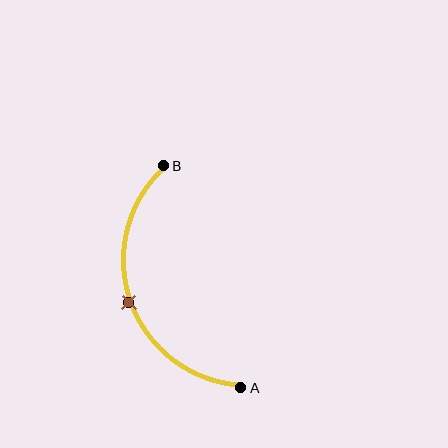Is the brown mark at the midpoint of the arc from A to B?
Yes. The brown mark lies on the arc at equal arc-length from both A and B — it is the arc midpoint.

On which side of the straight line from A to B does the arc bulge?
The arc bulges to the left of the straight line connecting A and B.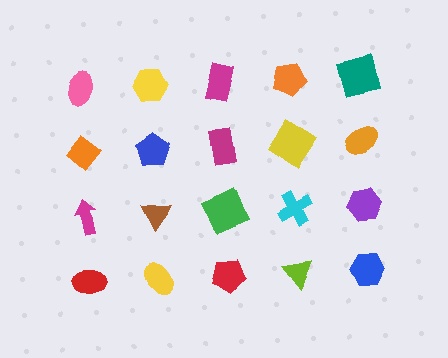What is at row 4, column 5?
A blue hexagon.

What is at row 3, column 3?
A green square.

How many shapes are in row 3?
5 shapes.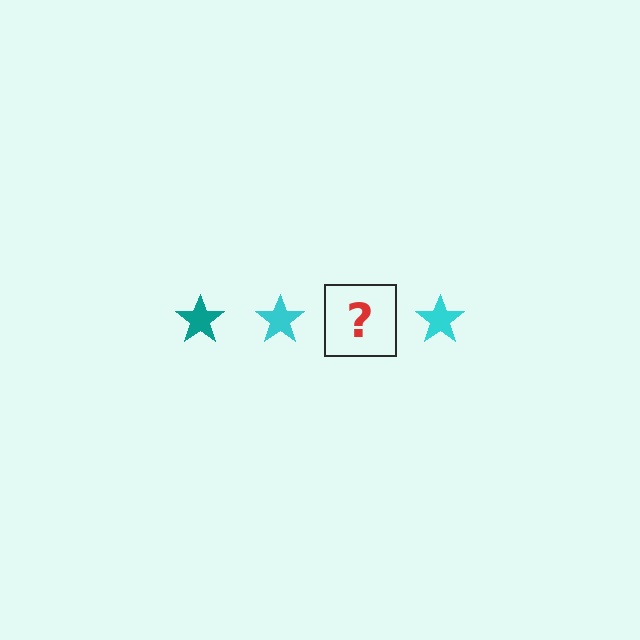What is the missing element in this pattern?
The missing element is a teal star.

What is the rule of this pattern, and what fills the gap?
The rule is that the pattern cycles through teal, cyan stars. The gap should be filled with a teal star.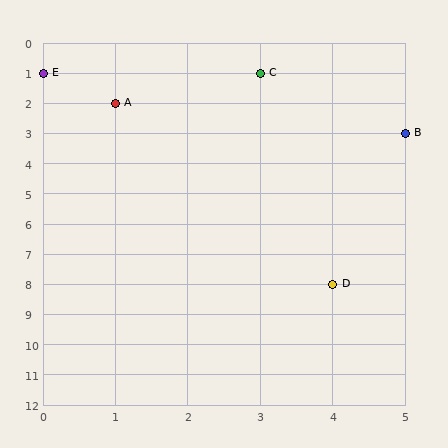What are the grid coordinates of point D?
Point D is at grid coordinates (4, 8).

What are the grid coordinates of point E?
Point E is at grid coordinates (0, 1).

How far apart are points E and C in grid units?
Points E and C are 3 columns apart.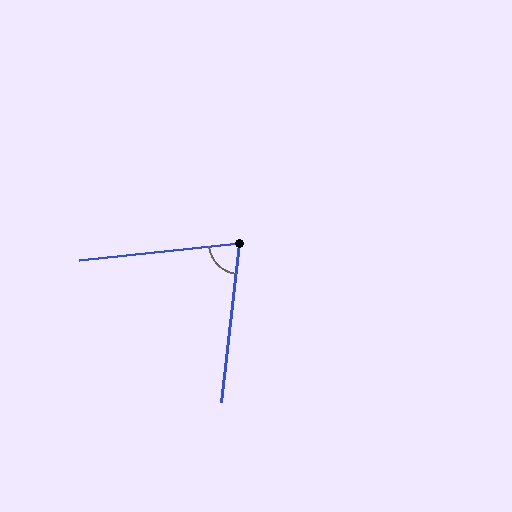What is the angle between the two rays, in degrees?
Approximately 78 degrees.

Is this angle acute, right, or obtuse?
It is acute.